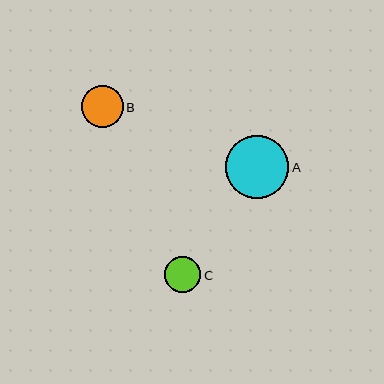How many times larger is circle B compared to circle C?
Circle B is approximately 1.2 times the size of circle C.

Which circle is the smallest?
Circle C is the smallest with a size of approximately 36 pixels.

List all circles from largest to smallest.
From largest to smallest: A, B, C.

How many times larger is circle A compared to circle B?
Circle A is approximately 1.5 times the size of circle B.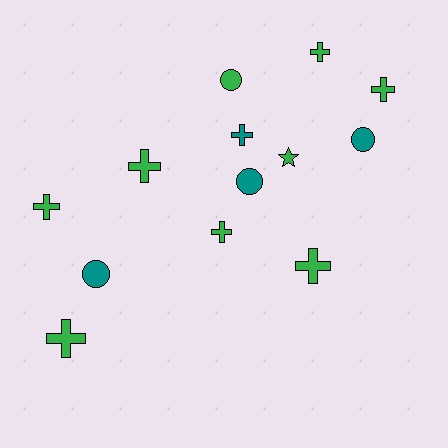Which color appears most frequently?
Green, with 9 objects.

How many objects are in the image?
There are 13 objects.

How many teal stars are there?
There are no teal stars.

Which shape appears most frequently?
Cross, with 8 objects.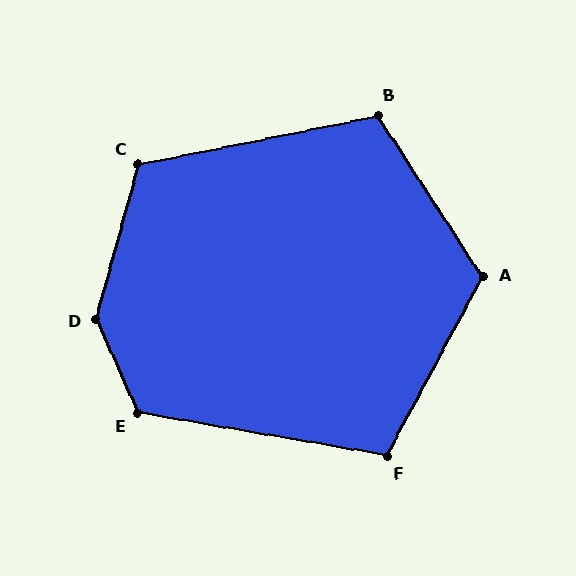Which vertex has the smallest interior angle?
F, at approximately 108 degrees.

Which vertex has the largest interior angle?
D, at approximately 140 degrees.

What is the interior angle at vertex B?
Approximately 111 degrees (obtuse).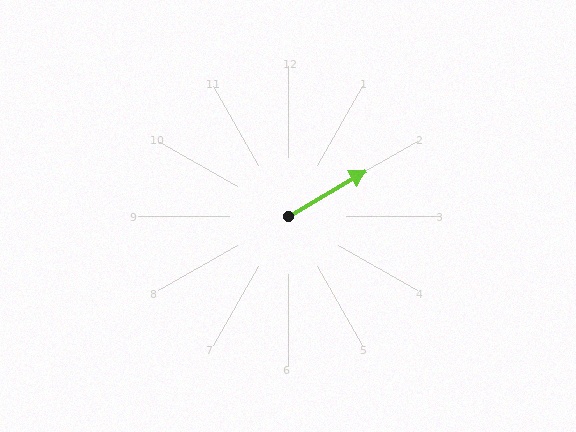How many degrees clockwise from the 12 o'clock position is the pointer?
Approximately 59 degrees.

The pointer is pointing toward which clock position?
Roughly 2 o'clock.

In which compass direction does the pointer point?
Northeast.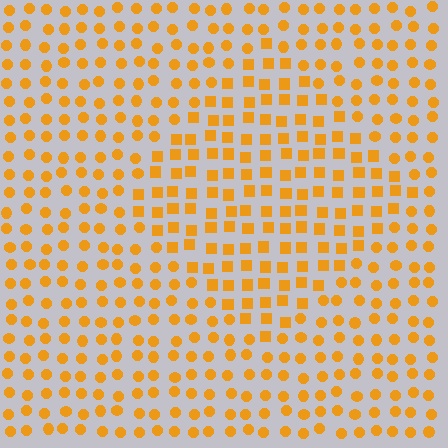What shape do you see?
I see a diamond.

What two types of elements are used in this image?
The image uses squares inside the diamond region and circles outside it.